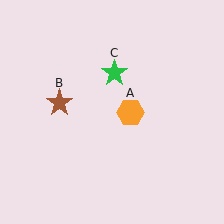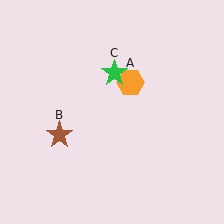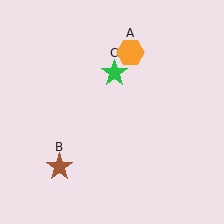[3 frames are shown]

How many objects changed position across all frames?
2 objects changed position: orange hexagon (object A), brown star (object B).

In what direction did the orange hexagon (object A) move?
The orange hexagon (object A) moved up.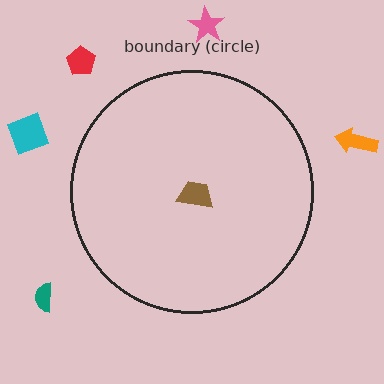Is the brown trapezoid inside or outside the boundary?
Inside.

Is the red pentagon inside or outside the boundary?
Outside.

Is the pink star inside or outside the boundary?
Outside.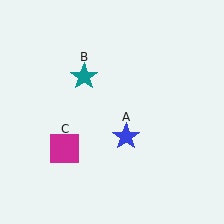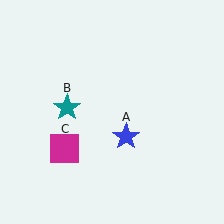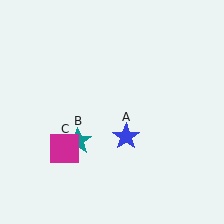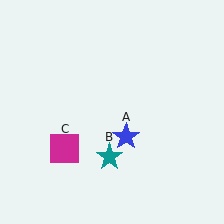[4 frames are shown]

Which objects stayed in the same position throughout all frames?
Blue star (object A) and magenta square (object C) remained stationary.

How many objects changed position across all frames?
1 object changed position: teal star (object B).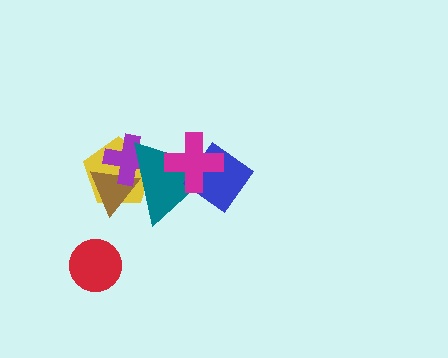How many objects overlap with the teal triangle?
5 objects overlap with the teal triangle.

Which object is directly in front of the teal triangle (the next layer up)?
The blue diamond is directly in front of the teal triangle.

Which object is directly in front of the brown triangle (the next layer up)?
The purple cross is directly in front of the brown triangle.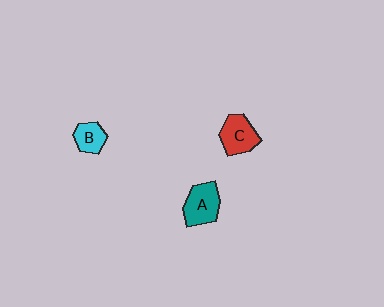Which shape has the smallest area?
Shape B (cyan).